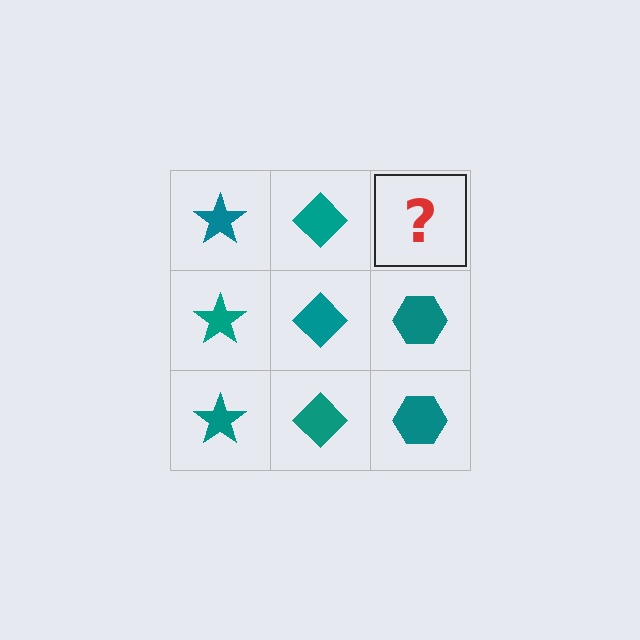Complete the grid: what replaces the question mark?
The question mark should be replaced with a teal hexagon.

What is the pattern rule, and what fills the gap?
The rule is that each column has a consistent shape. The gap should be filled with a teal hexagon.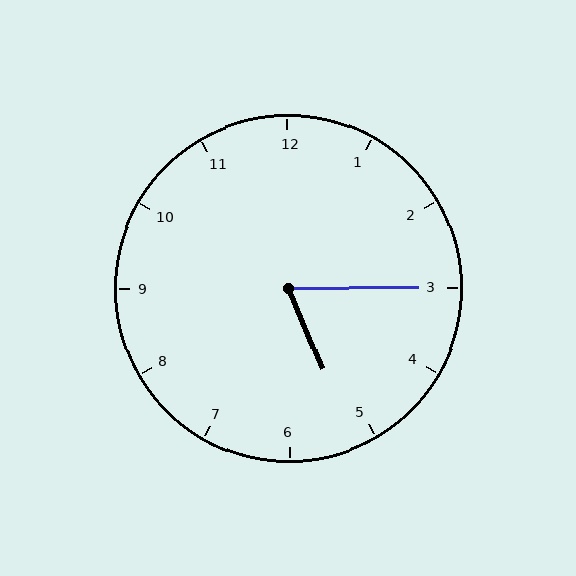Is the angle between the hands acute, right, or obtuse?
It is acute.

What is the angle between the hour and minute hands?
Approximately 68 degrees.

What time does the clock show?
5:15.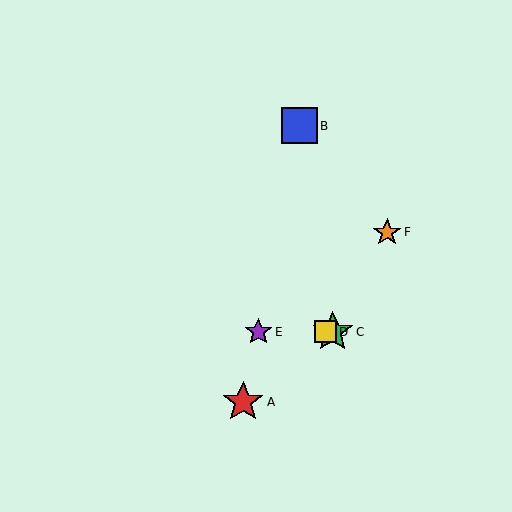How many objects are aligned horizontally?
3 objects (C, D, E) are aligned horizontally.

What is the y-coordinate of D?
Object D is at y≈332.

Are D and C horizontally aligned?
Yes, both are at y≈332.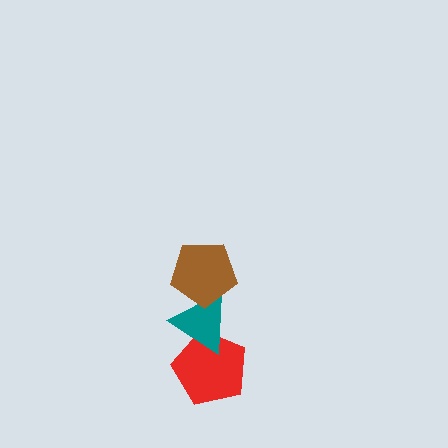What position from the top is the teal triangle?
The teal triangle is 2nd from the top.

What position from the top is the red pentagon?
The red pentagon is 3rd from the top.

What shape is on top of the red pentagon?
The teal triangle is on top of the red pentagon.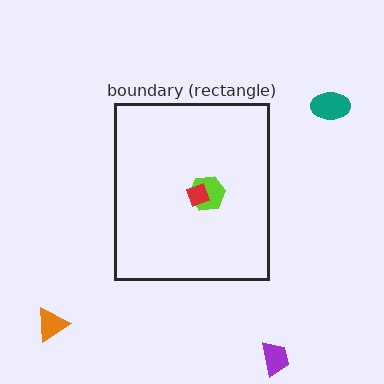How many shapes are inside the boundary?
2 inside, 3 outside.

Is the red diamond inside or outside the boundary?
Inside.